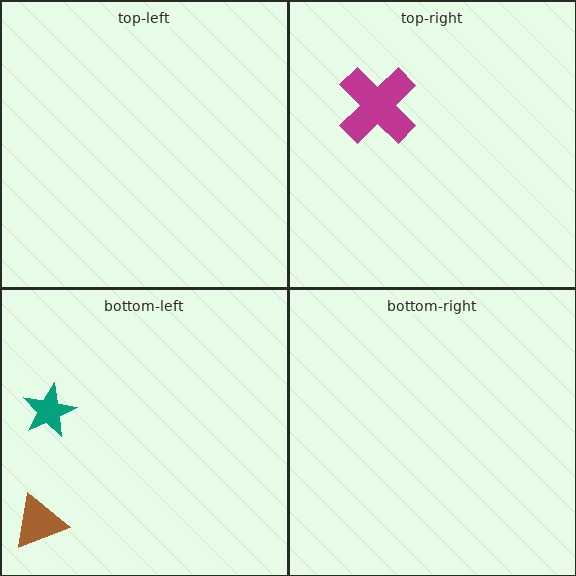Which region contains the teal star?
The bottom-left region.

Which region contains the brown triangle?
The bottom-left region.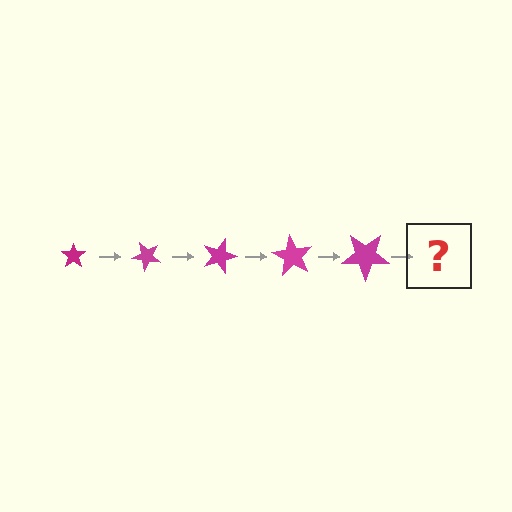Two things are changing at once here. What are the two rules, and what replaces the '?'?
The two rules are that the star grows larger each step and it rotates 45 degrees each step. The '?' should be a star, larger than the previous one and rotated 225 degrees from the start.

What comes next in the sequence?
The next element should be a star, larger than the previous one and rotated 225 degrees from the start.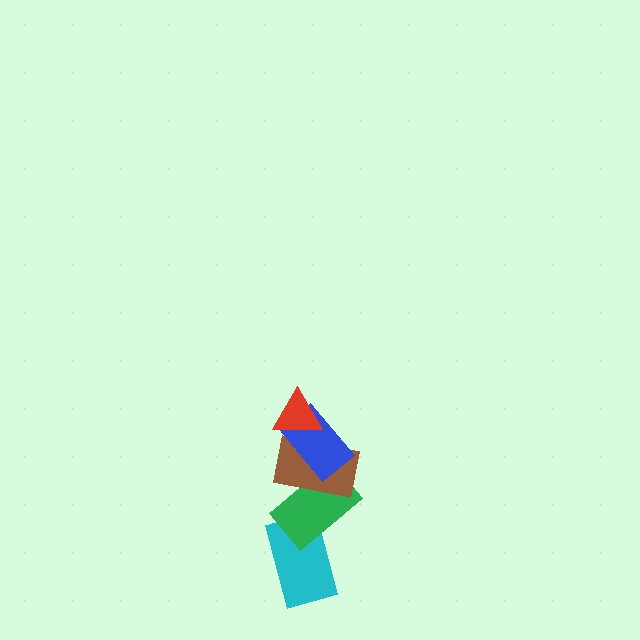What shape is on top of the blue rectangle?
The red triangle is on top of the blue rectangle.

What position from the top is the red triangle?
The red triangle is 1st from the top.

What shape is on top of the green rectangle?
The brown rectangle is on top of the green rectangle.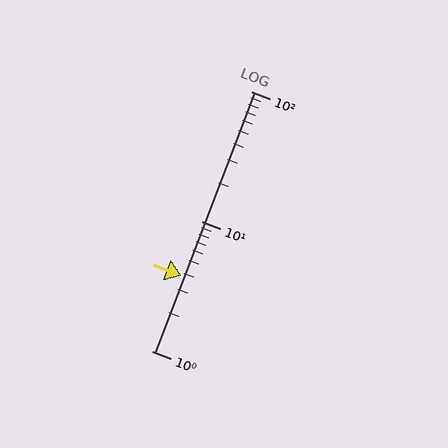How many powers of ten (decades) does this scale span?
The scale spans 2 decades, from 1 to 100.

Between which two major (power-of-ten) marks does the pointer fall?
The pointer is between 1 and 10.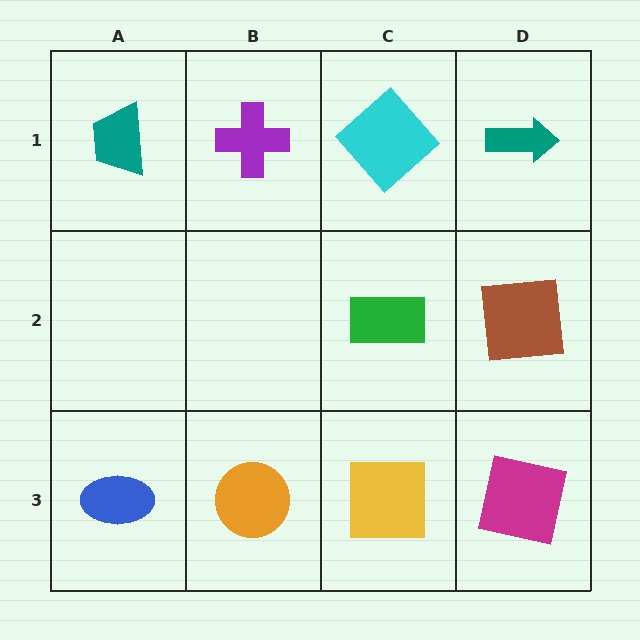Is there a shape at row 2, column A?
No, that cell is empty.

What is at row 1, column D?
A teal arrow.